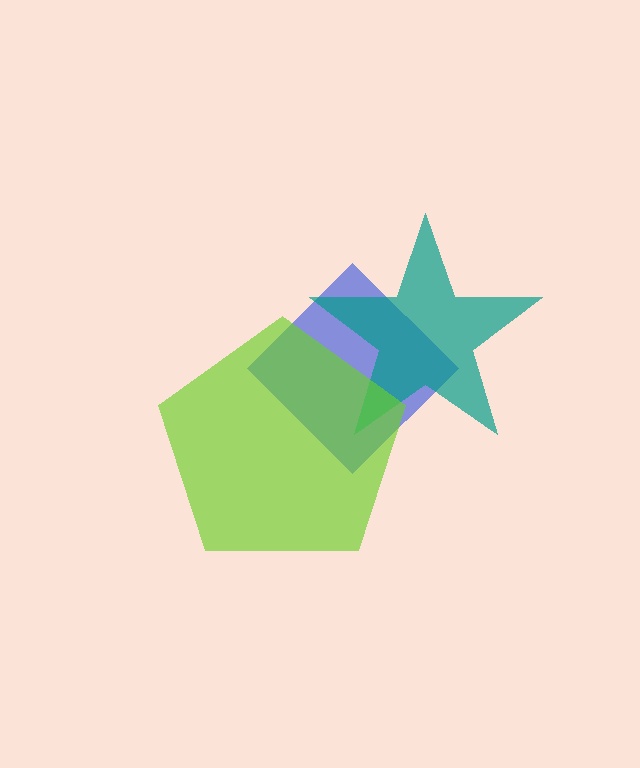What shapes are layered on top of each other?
The layered shapes are: a blue diamond, a teal star, a lime pentagon.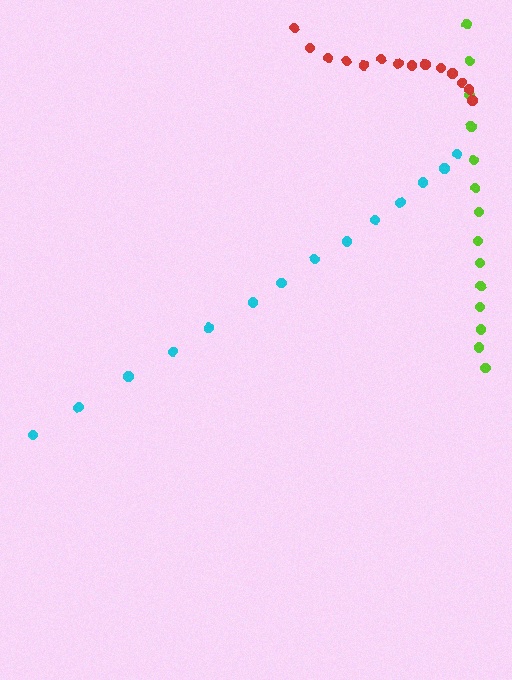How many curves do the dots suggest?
There are 3 distinct paths.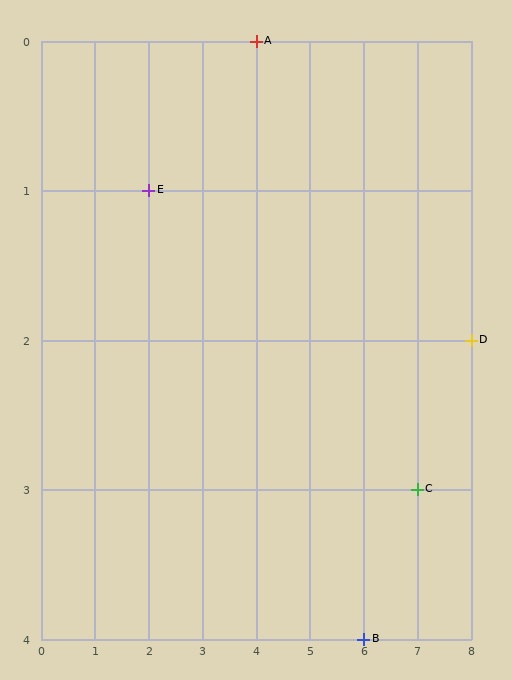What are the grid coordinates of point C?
Point C is at grid coordinates (7, 3).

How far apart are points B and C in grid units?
Points B and C are 1 column and 1 row apart (about 1.4 grid units diagonally).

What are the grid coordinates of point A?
Point A is at grid coordinates (4, 0).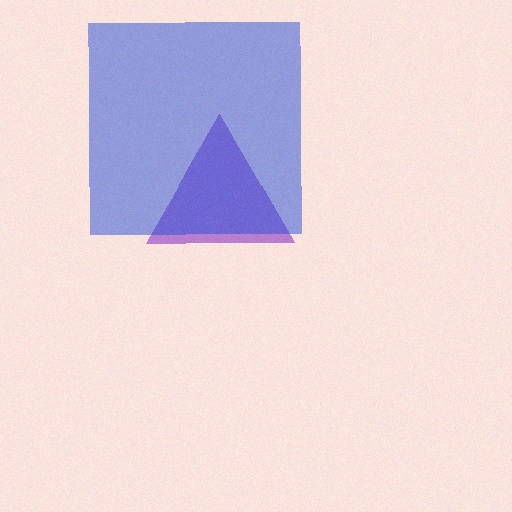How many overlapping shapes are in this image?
There are 2 overlapping shapes in the image.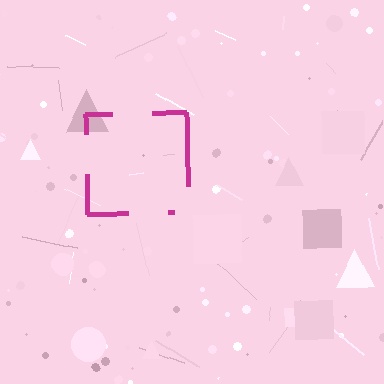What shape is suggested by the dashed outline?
The dashed outline suggests a square.